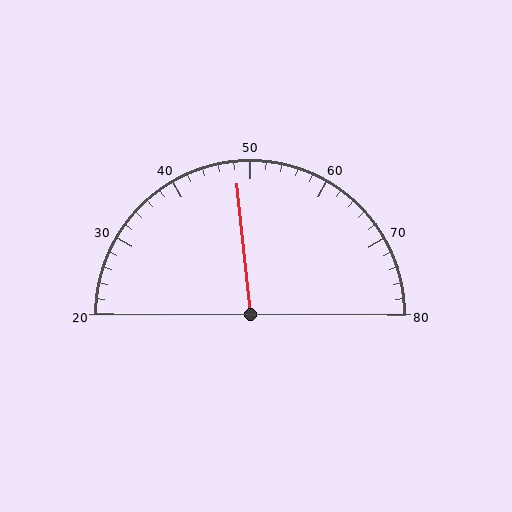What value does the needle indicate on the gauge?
The needle indicates approximately 48.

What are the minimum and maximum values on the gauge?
The gauge ranges from 20 to 80.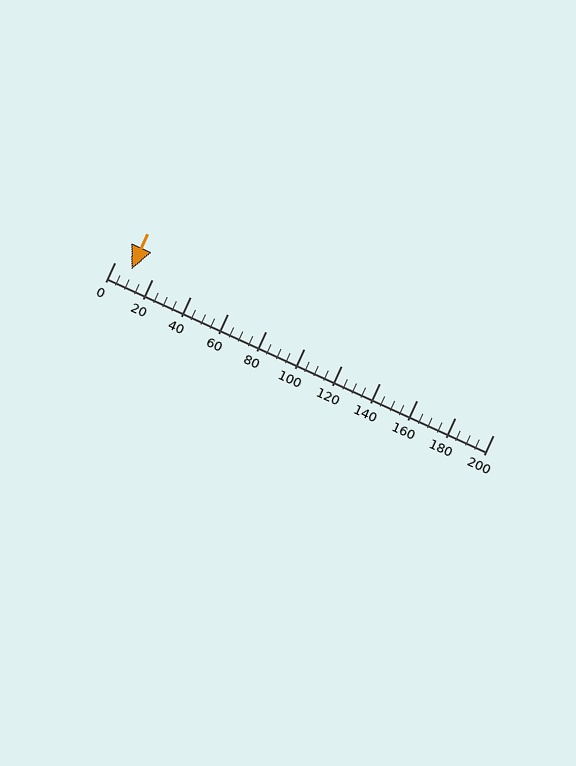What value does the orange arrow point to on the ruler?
The orange arrow points to approximately 9.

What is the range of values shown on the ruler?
The ruler shows values from 0 to 200.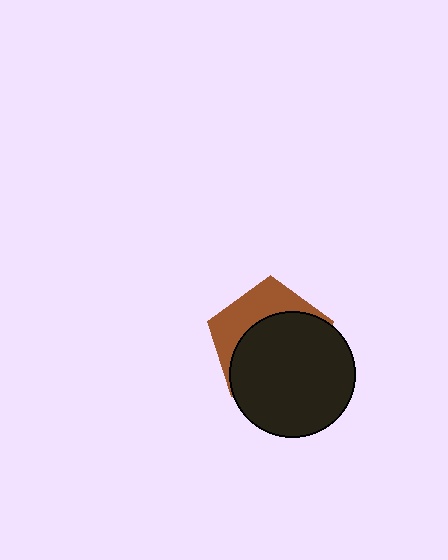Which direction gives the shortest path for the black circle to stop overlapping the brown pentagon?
Moving down gives the shortest separation.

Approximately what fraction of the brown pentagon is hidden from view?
Roughly 65% of the brown pentagon is hidden behind the black circle.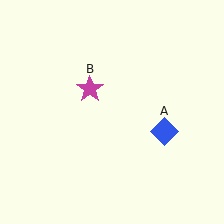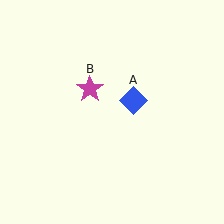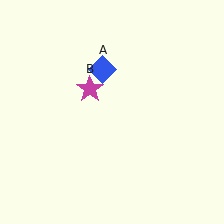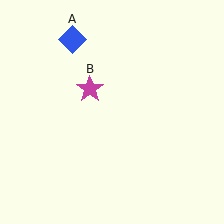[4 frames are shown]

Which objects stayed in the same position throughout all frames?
Magenta star (object B) remained stationary.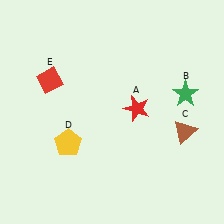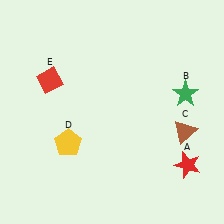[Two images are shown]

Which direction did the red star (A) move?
The red star (A) moved down.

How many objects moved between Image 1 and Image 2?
1 object moved between the two images.